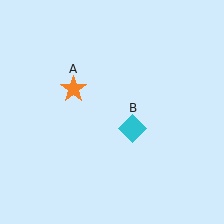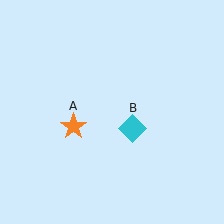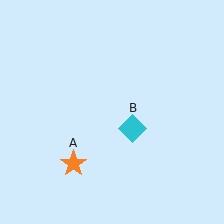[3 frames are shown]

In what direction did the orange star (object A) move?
The orange star (object A) moved down.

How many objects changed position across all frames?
1 object changed position: orange star (object A).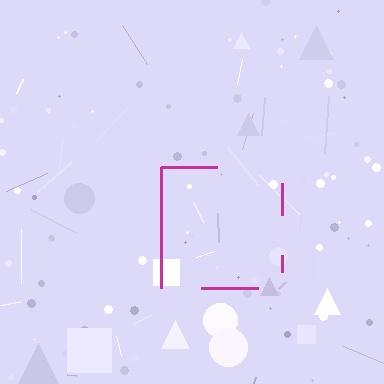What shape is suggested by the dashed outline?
The dashed outline suggests a square.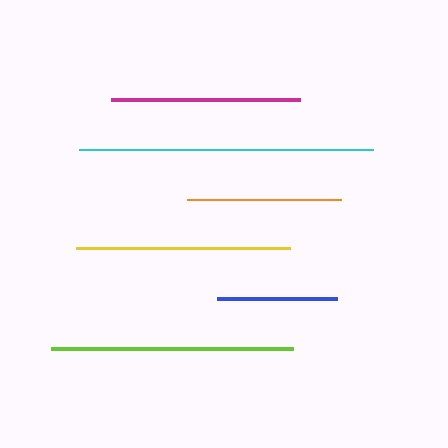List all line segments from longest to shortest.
From longest to shortest: cyan, lime, yellow, magenta, orange, blue.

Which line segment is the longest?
The cyan line is the longest at approximately 295 pixels.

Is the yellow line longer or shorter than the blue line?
The yellow line is longer than the blue line.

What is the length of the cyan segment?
The cyan segment is approximately 295 pixels long.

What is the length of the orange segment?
The orange segment is approximately 155 pixels long.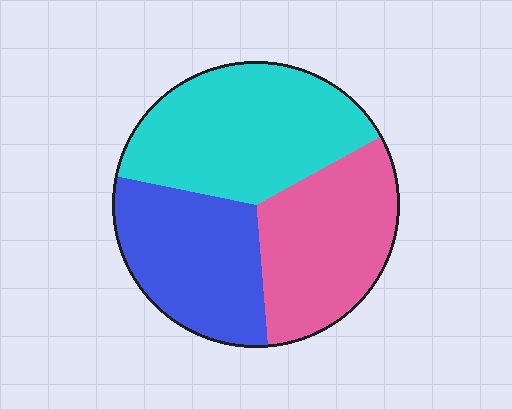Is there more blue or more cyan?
Cyan.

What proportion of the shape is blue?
Blue takes up about one third (1/3) of the shape.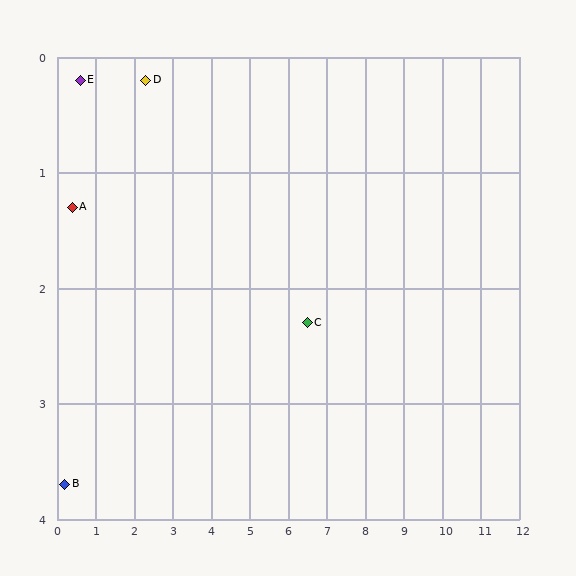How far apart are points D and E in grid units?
Points D and E are about 1.7 grid units apart.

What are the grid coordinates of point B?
Point B is at approximately (0.2, 3.7).